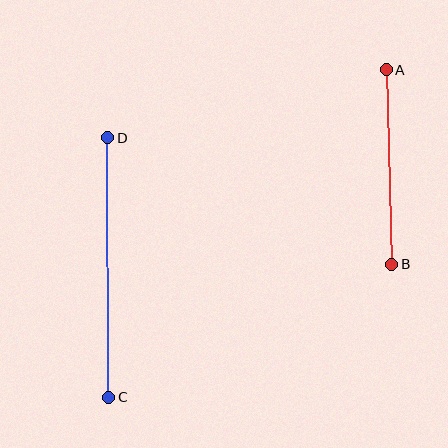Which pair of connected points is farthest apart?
Points C and D are farthest apart.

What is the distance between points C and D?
The distance is approximately 260 pixels.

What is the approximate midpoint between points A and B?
The midpoint is at approximately (389, 167) pixels.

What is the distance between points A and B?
The distance is approximately 194 pixels.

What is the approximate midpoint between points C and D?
The midpoint is at approximately (108, 268) pixels.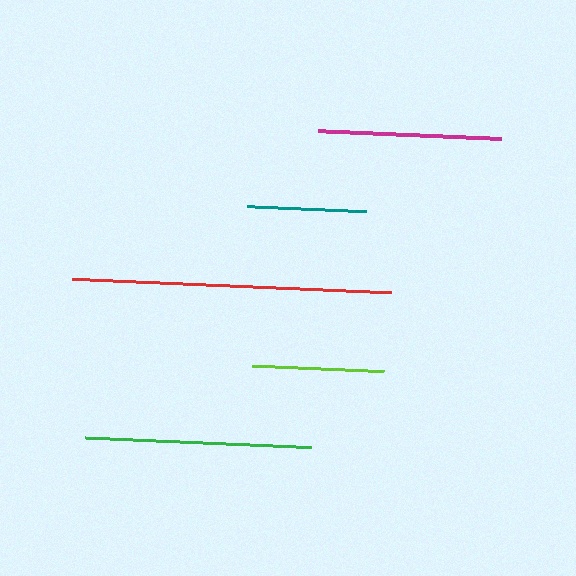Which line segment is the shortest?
The teal line is the shortest at approximately 119 pixels.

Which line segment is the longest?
The red line is the longest at approximately 319 pixels.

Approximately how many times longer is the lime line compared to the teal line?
The lime line is approximately 1.1 times the length of the teal line.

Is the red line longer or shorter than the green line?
The red line is longer than the green line.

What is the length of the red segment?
The red segment is approximately 319 pixels long.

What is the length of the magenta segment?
The magenta segment is approximately 183 pixels long.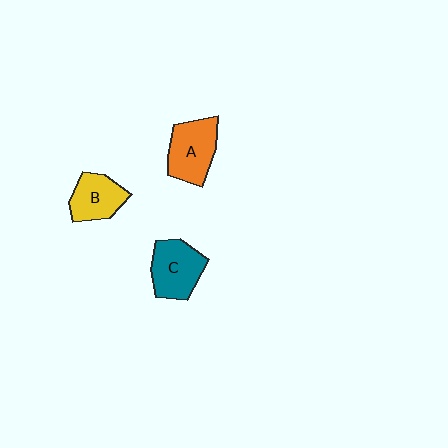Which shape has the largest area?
Shape A (orange).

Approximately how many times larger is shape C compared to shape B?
Approximately 1.2 times.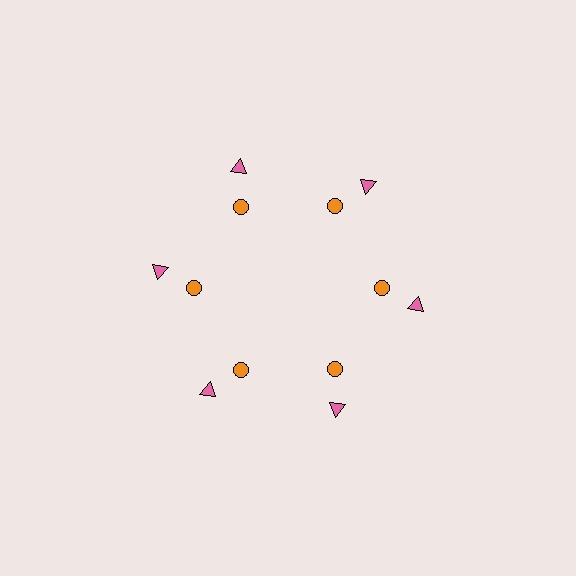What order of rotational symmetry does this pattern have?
This pattern has 6-fold rotational symmetry.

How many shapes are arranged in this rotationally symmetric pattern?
There are 12 shapes, arranged in 6 groups of 2.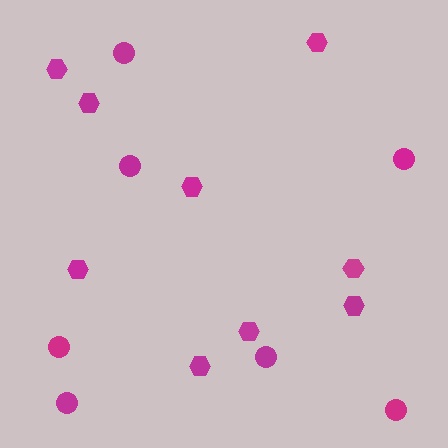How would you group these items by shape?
There are 2 groups: one group of circles (7) and one group of hexagons (9).